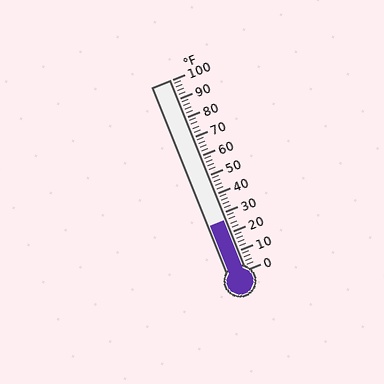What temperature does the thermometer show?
The thermometer shows approximately 26°F.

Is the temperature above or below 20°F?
The temperature is above 20°F.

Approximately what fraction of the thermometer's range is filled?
The thermometer is filled to approximately 25% of its range.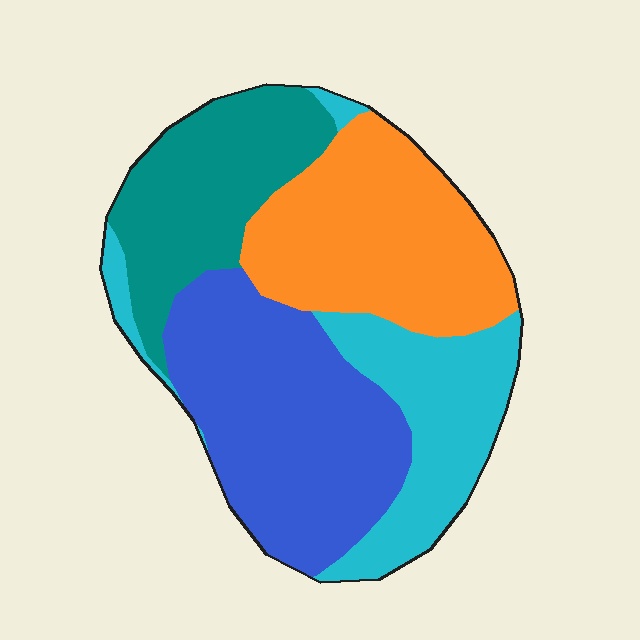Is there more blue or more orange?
Blue.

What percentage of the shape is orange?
Orange covers roughly 25% of the shape.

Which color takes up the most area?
Blue, at roughly 30%.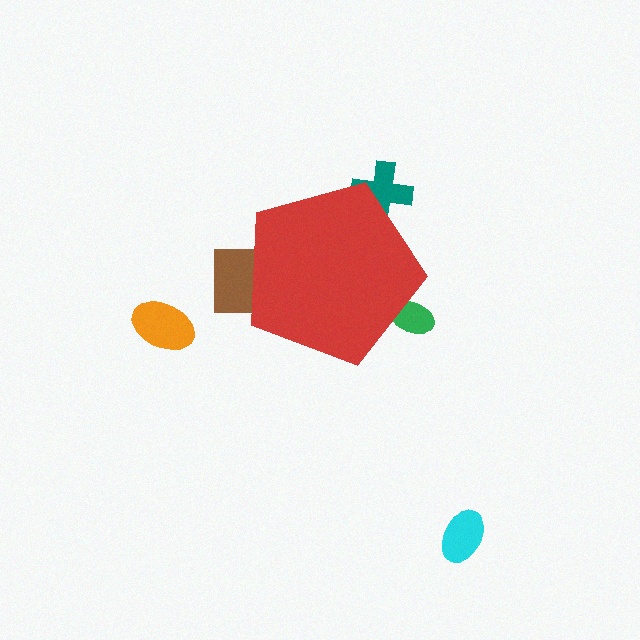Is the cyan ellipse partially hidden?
No, the cyan ellipse is fully visible.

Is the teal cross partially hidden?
Yes, the teal cross is partially hidden behind the red pentagon.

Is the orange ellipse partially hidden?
No, the orange ellipse is fully visible.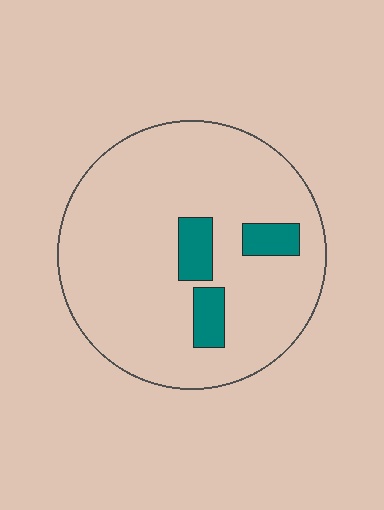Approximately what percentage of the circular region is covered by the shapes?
Approximately 10%.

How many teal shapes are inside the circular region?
3.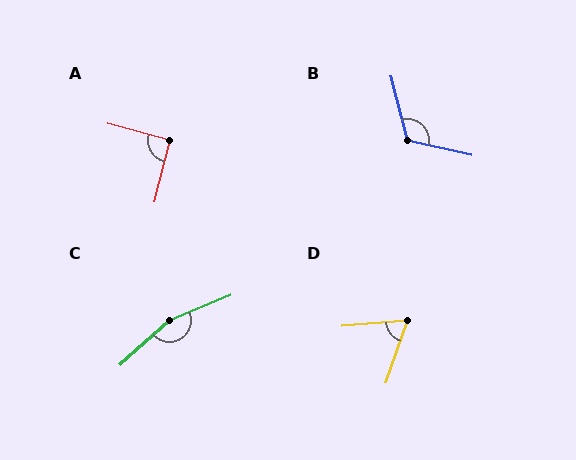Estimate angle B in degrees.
Approximately 118 degrees.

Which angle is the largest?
C, at approximately 161 degrees.